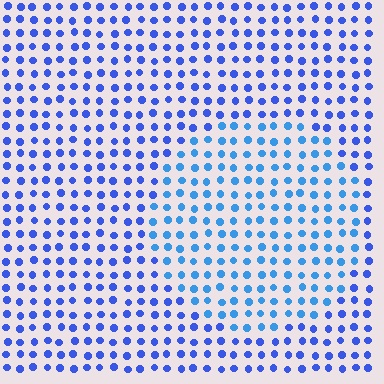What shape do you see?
I see a circle.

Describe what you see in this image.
The image is filled with small blue elements in a uniform arrangement. A circle-shaped region is visible where the elements are tinted to a slightly different hue, forming a subtle color boundary.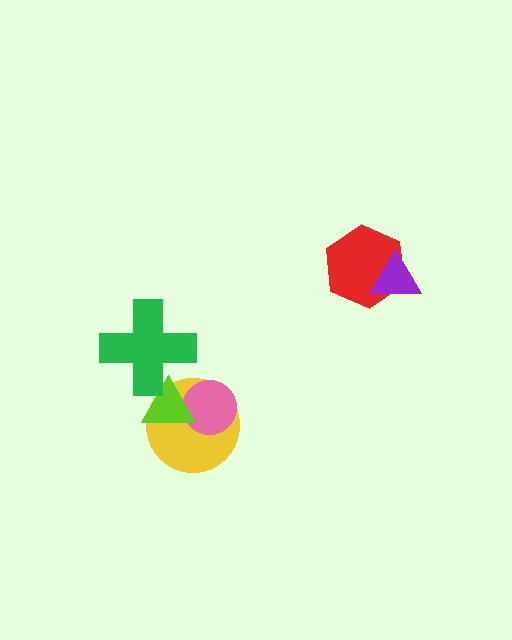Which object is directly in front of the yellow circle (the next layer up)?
The pink circle is directly in front of the yellow circle.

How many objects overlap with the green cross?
1 object overlaps with the green cross.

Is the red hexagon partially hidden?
Yes, it is partially covered by another shape.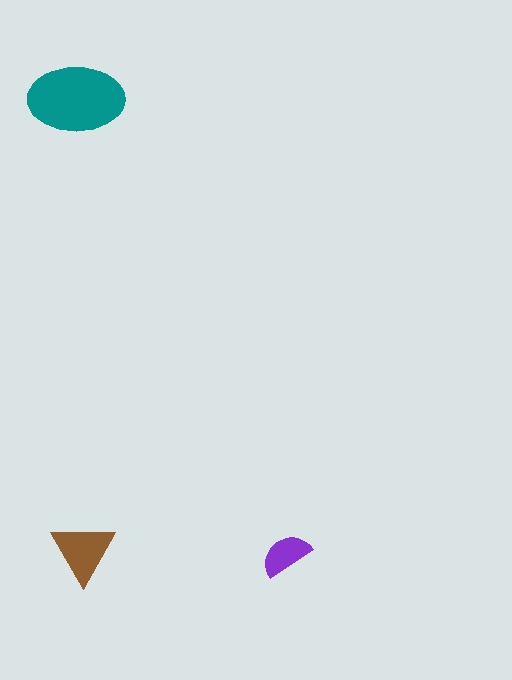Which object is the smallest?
The purple semicircle.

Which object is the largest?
The teal ellipse.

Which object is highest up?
The teal ellipse is topmost.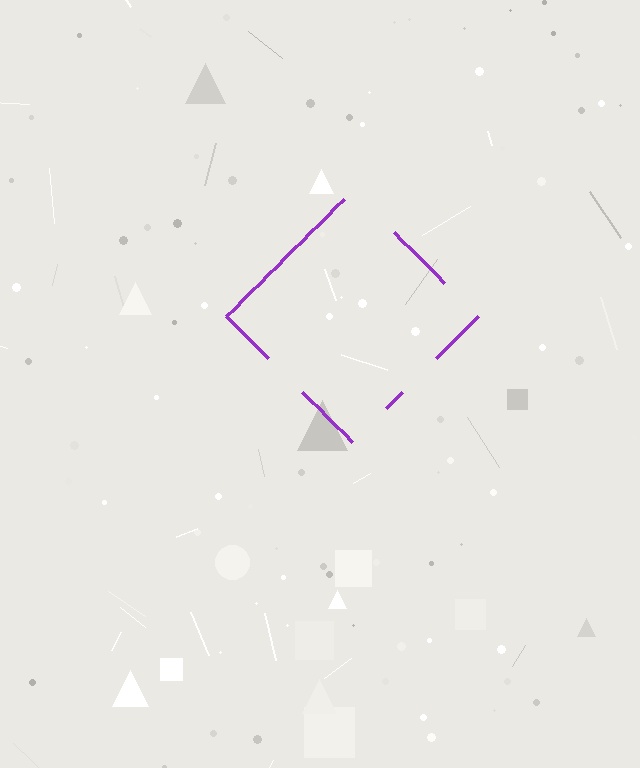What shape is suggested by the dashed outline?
The dashed outline suggests a diamond.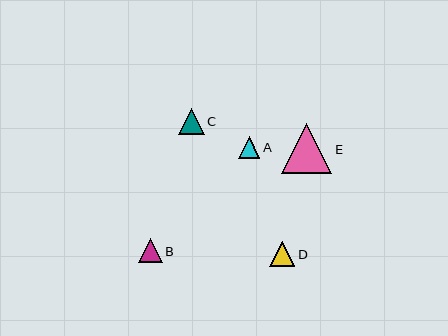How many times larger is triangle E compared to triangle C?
Triangle E is approximately 2.0 times the size of triangle C.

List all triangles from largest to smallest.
From largest to smallest: E, C, D, B, A.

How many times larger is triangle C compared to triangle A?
Triangle C is approximately 1.2 times the size of triangle A.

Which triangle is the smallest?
Triangle A is the smallest with a size of approximately 22 pixels.